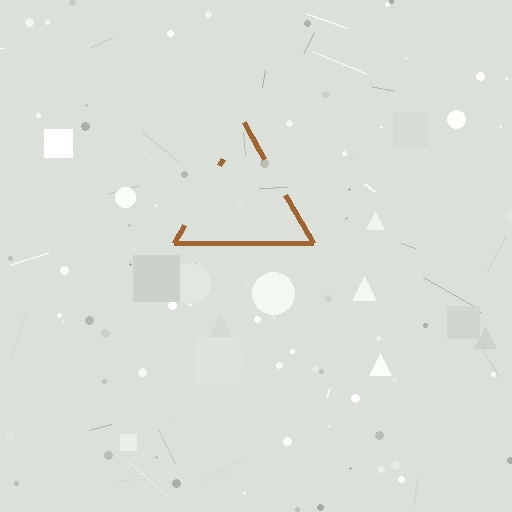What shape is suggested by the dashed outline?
The dashed outline suggests a triangle.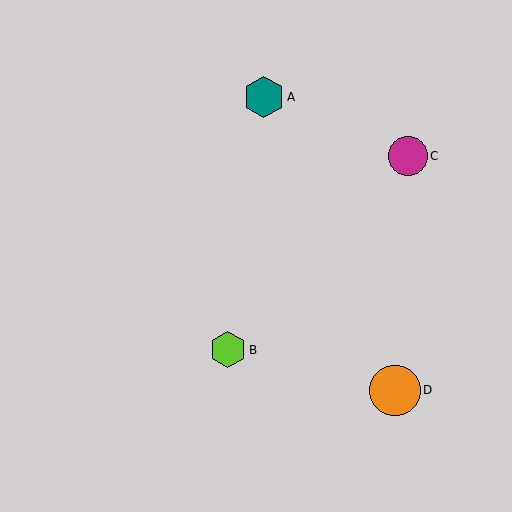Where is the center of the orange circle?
The center of the orange circle is at (395, 390).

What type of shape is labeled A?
Shape A is a teal hexagon.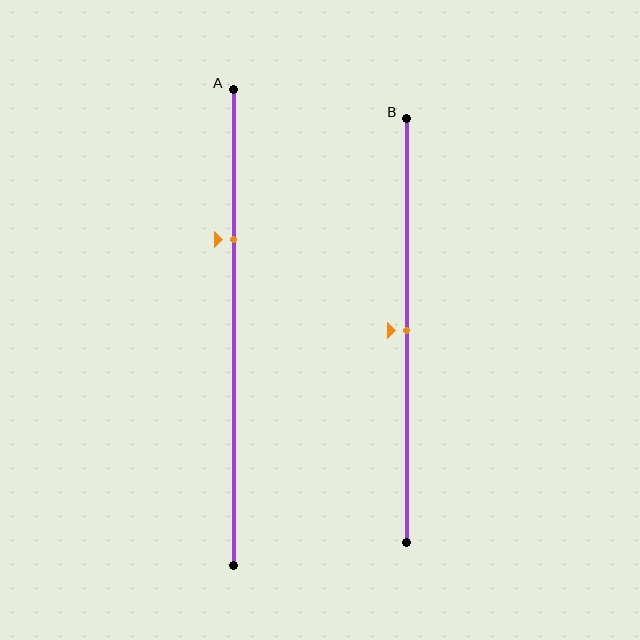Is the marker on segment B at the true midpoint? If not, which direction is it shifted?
Yes, the marker on segment B is at the true midpoint.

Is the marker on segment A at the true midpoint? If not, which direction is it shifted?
No, the marker on segment A is shifted upward by about 19% of the segment length.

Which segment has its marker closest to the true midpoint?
Segment B has its marker closest to the true midpoint.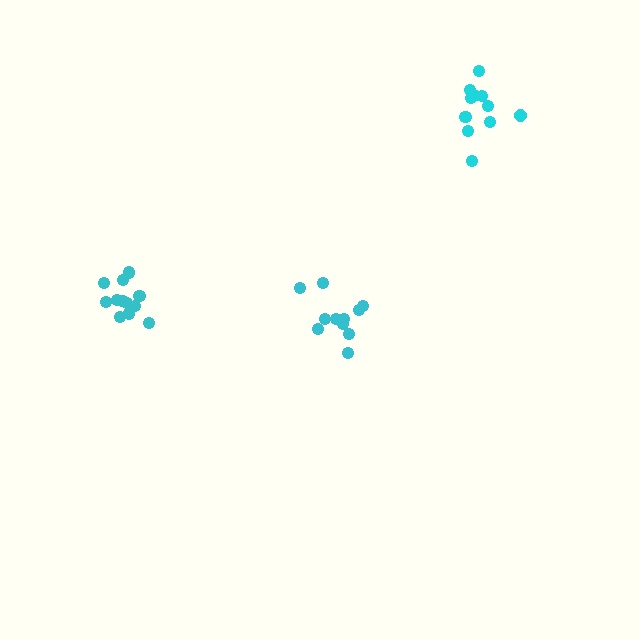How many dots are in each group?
Group 1: 11 dots, Group 2: 11 dots, Group 3: 12 dots (34 total).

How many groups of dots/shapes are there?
There are 3 groups.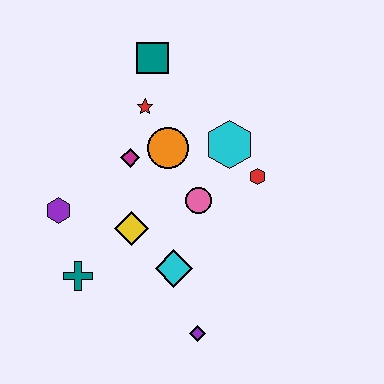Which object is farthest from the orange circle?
The purple diamond is farthest from the orange circle.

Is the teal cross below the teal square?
Yes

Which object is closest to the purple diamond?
The cyan diamond is closest to the purple diamond.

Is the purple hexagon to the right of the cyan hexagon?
No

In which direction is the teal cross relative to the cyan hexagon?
The teal cross is to the left of the cyan hexagon.